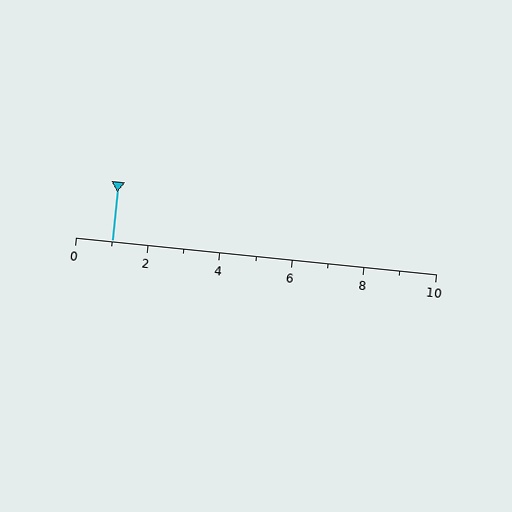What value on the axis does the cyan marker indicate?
The marker indicates approximately 1.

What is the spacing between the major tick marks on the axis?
The major ticks are spaced 2 apart.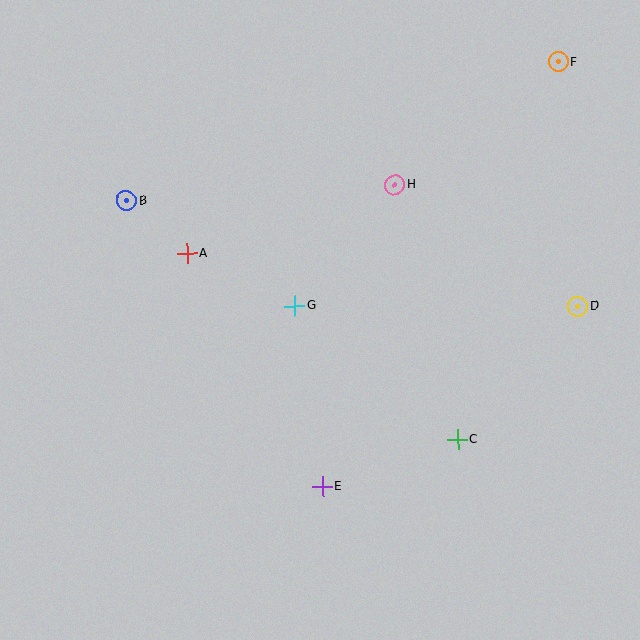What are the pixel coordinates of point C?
Point C is at (458, 439).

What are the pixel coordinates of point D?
Point D is at (577, 306).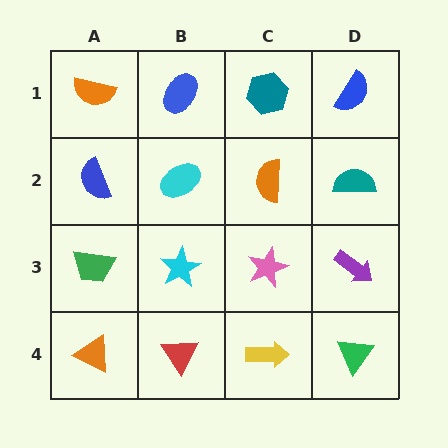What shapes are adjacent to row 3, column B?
A cyan ellipse (row 2, column B), a red triangle (row 4, column B), a green trapezoid (row 3, column A), a pink star (row 3, column C).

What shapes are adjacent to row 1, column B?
A cyan ellipse (row 2, column B), an orange semicircle (row 1, column A), a teal hexagon (row 1, column C).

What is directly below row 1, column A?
A blue semicircle.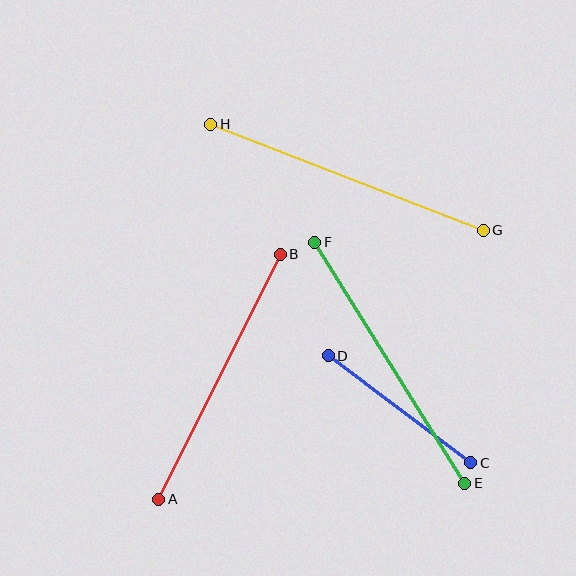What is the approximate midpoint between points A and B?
The midpoint is at approximately (219, 377) pixels.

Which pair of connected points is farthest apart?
Points G and H are farthest apart.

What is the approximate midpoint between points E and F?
The midpoint is at approximately (390, 363) pixels.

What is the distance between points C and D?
The distance is approximately 178 pixels.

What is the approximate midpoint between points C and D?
The midpoint is at approximately (399, 409) pixels.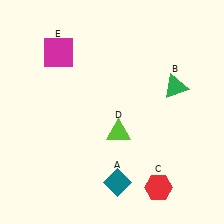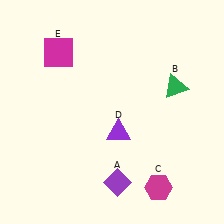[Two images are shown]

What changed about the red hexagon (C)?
In Image 1, C is red. In Image 2, it changed to magenta.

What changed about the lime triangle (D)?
In Image 1, D is lime. In Image 2, it changed to purple.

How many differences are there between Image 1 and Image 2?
There are 3 differences between the two images.